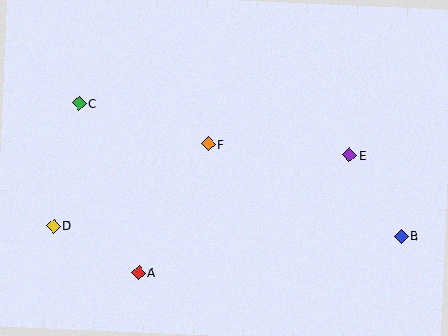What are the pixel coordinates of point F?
Point F is at (208, 144).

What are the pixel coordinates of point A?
Point A is at (139, 273).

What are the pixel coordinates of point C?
Point C is at (79, 103).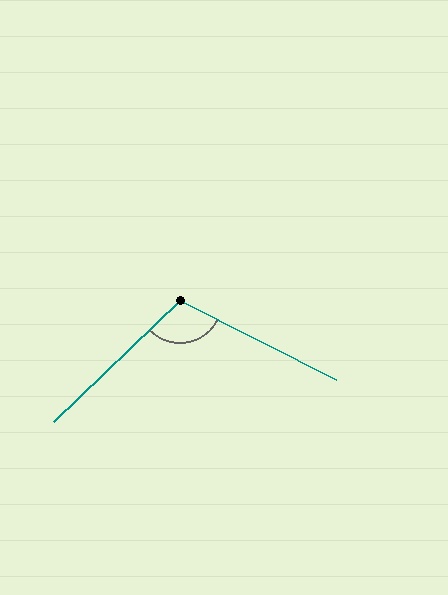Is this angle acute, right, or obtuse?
It is obtuse.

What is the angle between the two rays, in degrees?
Approximately 109 degrees.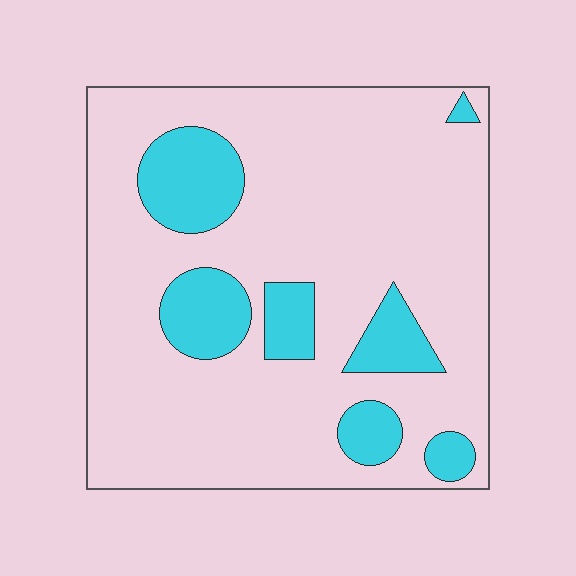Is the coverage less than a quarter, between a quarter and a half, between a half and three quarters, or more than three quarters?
Less than a quarter.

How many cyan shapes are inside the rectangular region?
7.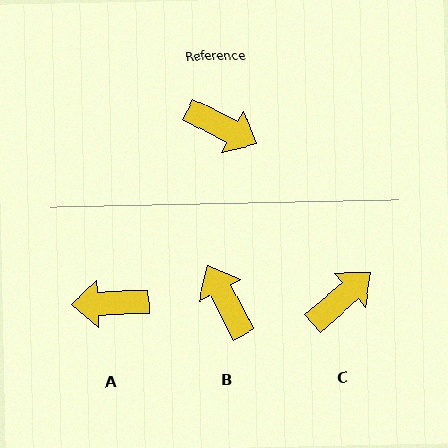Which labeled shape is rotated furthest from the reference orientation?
A, about 151 degrees away.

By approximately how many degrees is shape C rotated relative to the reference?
Approximately 68 degrees counter-clockwise.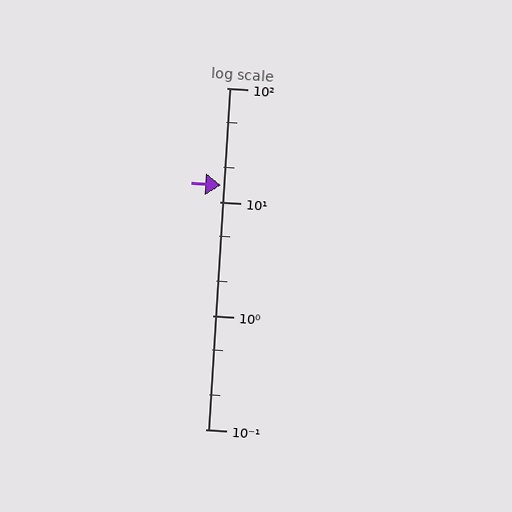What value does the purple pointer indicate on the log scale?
The pointer indicates approximately 14.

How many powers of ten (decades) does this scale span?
The scale spans 3 decades, from 0.1 to 100.